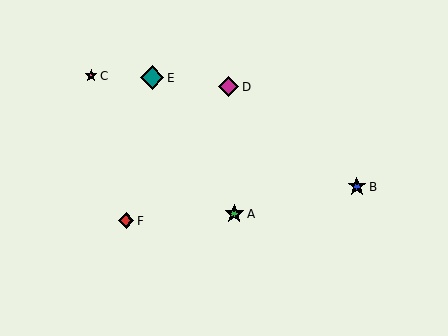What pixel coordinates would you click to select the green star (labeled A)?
Click at (235, 214) to select the green star A.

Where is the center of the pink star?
The center of the pink star is at (91, 76).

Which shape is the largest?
The teal diamond (labeled E) is the largest.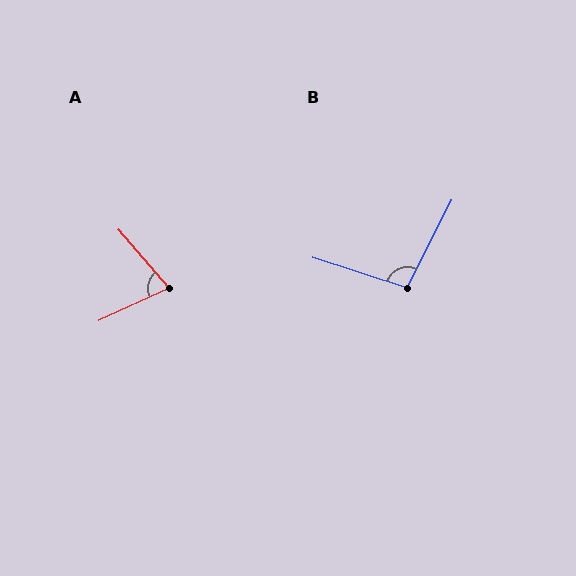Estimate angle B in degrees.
Approximately 99 degrees.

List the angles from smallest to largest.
A (74°), B (99°).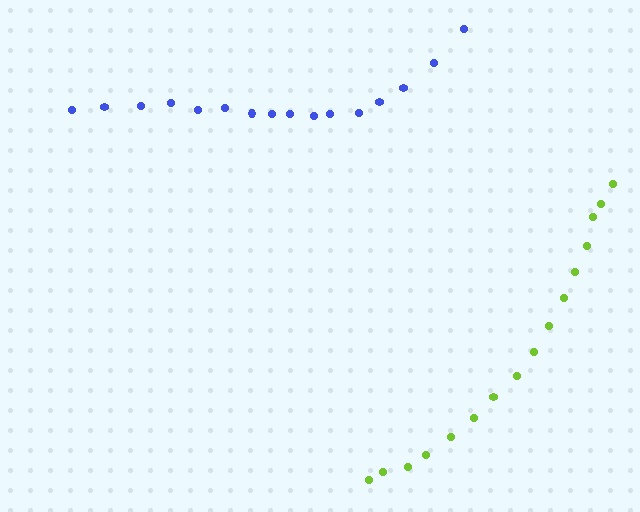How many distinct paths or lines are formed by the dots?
There are 2 distinct paths.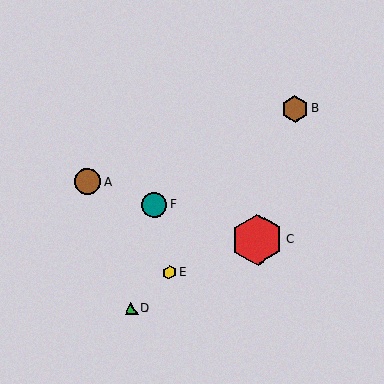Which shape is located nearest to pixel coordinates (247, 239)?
The red hexagon (labeled C) at (257, 240) is nearest to that location.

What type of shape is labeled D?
Shape D is a green triangle.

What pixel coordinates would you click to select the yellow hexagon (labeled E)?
Click at (169, 273) to select the yellow hexagon E.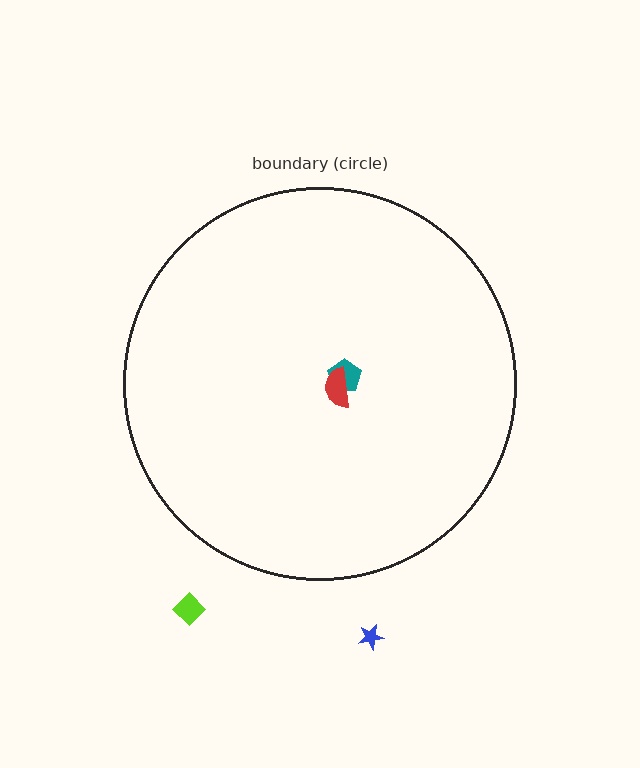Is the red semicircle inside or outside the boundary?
Inside.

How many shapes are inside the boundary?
2 inside, 2 outside.